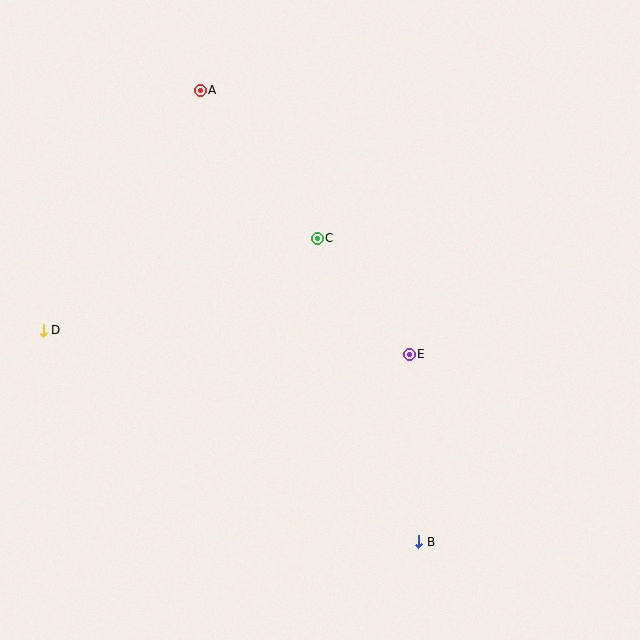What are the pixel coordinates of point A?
Point A is at (200, 90).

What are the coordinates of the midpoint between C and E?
The midpoint between C and E is at (363, 296).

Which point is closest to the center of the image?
Point C at (317, 238) is closest to the center.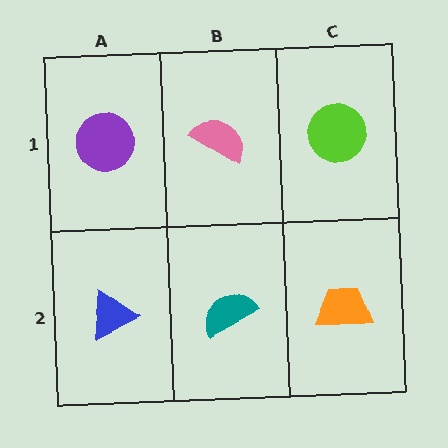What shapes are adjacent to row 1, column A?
A blue triangle (row 2, column A), a pink semicircle (row 1, column B).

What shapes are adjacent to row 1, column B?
A teal semicircle (row 2, column B), a purple circle (row 1, column A), a lime circle (row 1, column C).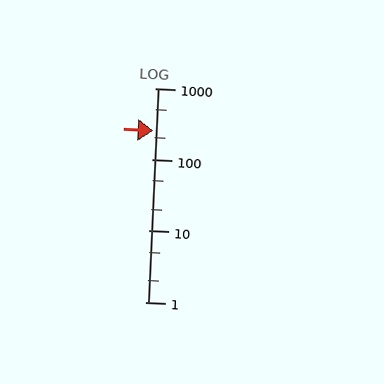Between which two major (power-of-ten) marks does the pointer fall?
The pointer is between 100 and 1000.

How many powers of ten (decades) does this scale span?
The scale spans 3 decades, from 1 to 1000.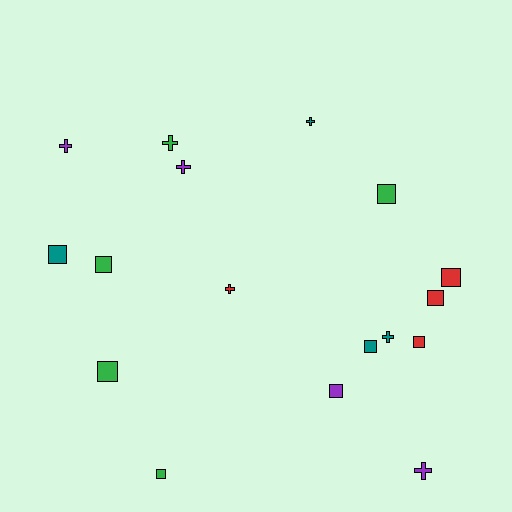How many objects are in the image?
There are 17 objects.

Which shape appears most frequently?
Square, with 10 objects.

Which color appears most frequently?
Green, with 5 objects.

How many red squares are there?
There are 3 red squares.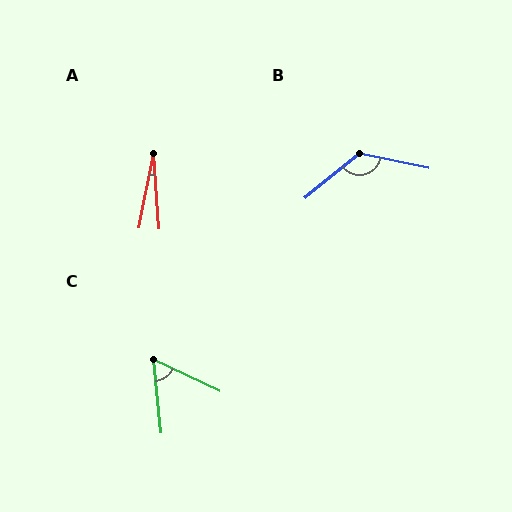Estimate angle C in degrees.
Approximately 59 degrees.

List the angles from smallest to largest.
A (16°), C (59°), B (129°).